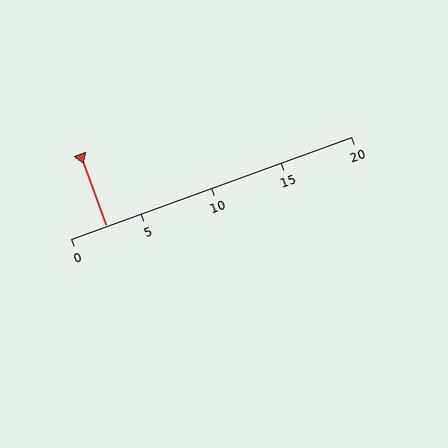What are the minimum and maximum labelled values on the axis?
The axis runs from 0 to 20.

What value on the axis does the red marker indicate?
The marker indicates approximately 2.5.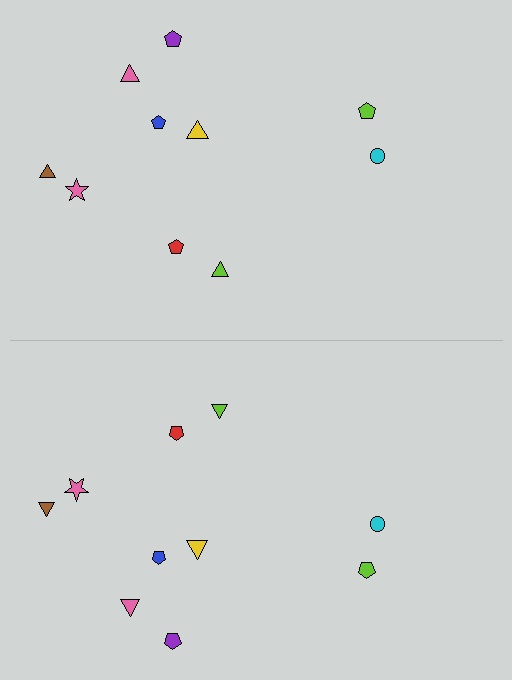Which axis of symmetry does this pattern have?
The pattern has a horizontal axis of symmetry running through the center of the image.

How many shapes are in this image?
There are 20 shapes in this image.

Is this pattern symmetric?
Yes, this pattern has bilateral (reflection) symmetry.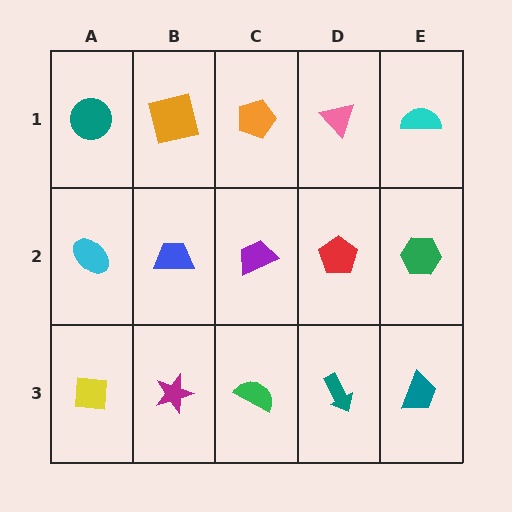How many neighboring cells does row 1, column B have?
3.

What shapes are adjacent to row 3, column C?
A purple trapezoid (row 2, column C), a magenta star (row 3, column B), a teal arrow (row 3, column D).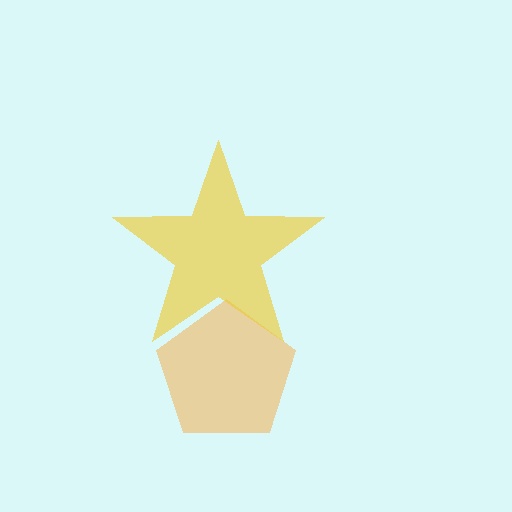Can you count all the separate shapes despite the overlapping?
Yes, there are 2 separate shapes.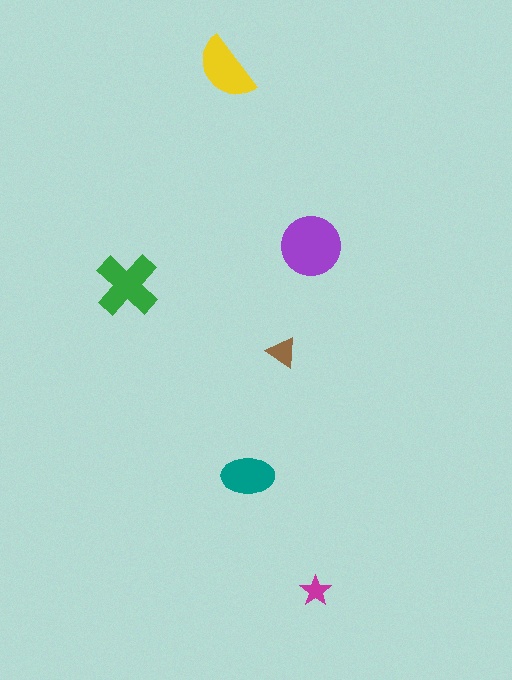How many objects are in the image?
There are 6 objects in the image.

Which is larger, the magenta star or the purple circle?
The purple circle.